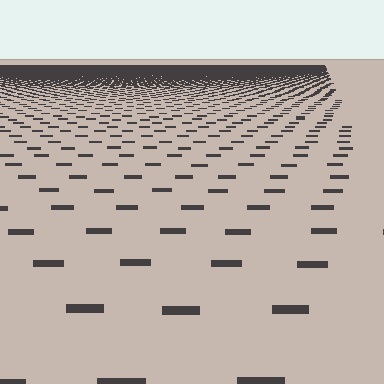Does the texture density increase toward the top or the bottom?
Density increases toward the top.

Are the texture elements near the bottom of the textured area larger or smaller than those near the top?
Larger. Near the bottom, elements are closer to the viewer and appear at a bigger on-screen size.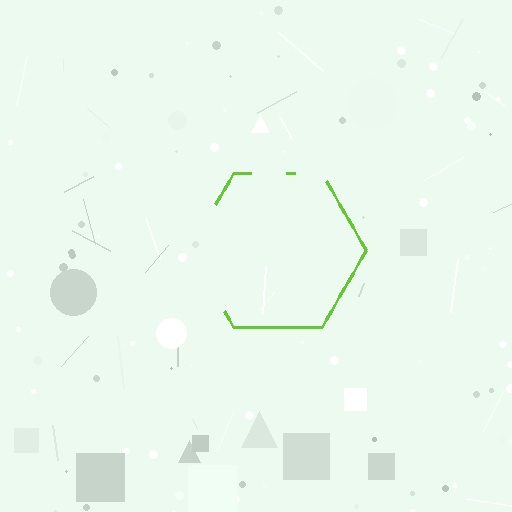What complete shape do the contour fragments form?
The contour fragments form a hexagon.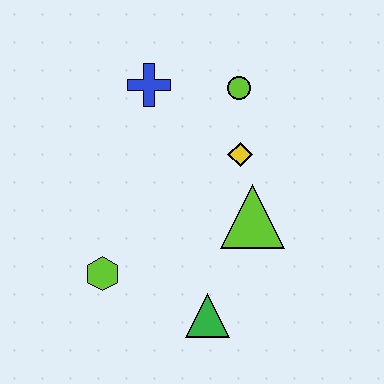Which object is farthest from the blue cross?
The green triangle is farthest from the blue cross.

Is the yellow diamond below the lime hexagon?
No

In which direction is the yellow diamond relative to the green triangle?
The yellow diamond is above the green triangle.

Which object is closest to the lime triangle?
The yellow diamond is closest to the lime triangle.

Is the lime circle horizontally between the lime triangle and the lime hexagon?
Yes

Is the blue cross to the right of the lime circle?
No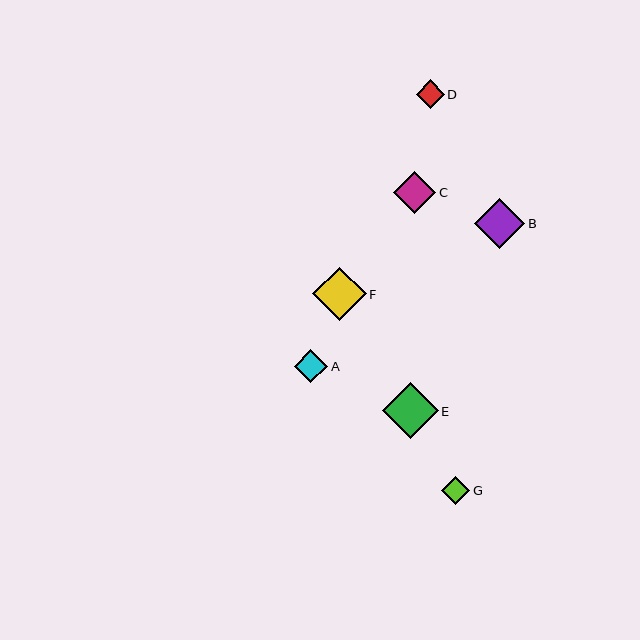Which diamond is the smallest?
Diamond G is the smallest with a size of approximately 28 pixels.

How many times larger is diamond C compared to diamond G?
Diamond C is approximately 1.5 times the size of diamond G.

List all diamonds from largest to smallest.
From largest to smallest: E, F, B, C, A, D, G.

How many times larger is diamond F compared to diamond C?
Diamond F is approximately 1.3 times the size of diamond C.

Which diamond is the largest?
Diamond E is the largest with a size of approximately 56 pixels.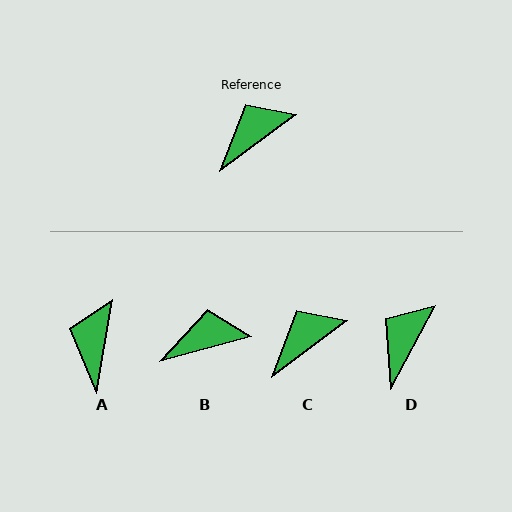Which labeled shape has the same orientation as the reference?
C.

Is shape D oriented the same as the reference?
No, it is off by about 25 degrees.